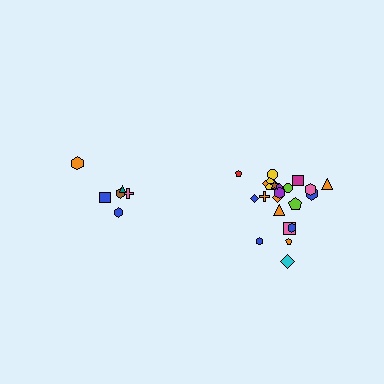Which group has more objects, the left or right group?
The right group.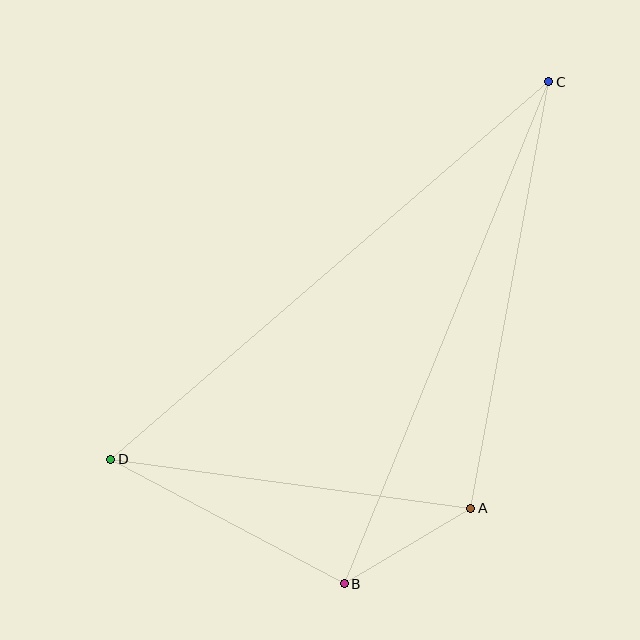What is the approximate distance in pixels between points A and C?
The distance between A and C is approximately 433 pixels.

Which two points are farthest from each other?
Points C and D are farthest from each other.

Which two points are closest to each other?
Points A and B are closest to each other.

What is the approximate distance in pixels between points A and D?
The distance between A and D is approximately 363 pixels.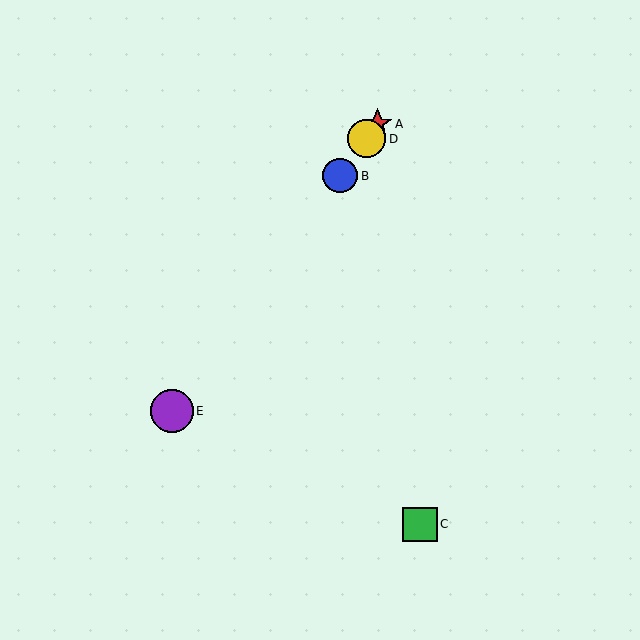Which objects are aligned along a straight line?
Objects A, B, D, E are aligned along a straight line.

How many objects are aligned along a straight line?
4 objects (A, B, D, E) are aligned along a straight line.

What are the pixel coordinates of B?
Object B is at (340, 176).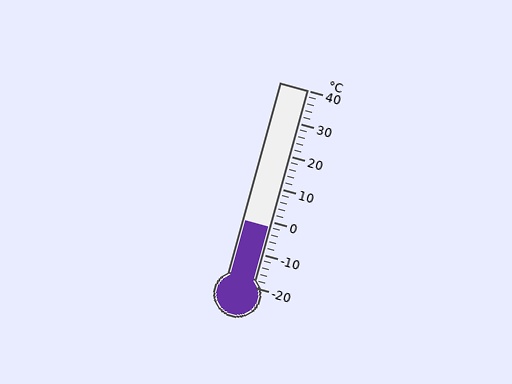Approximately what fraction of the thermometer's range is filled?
The thermometer is filled to approximately 30% of its range.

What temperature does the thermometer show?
The thermometer shows approximately -2°C.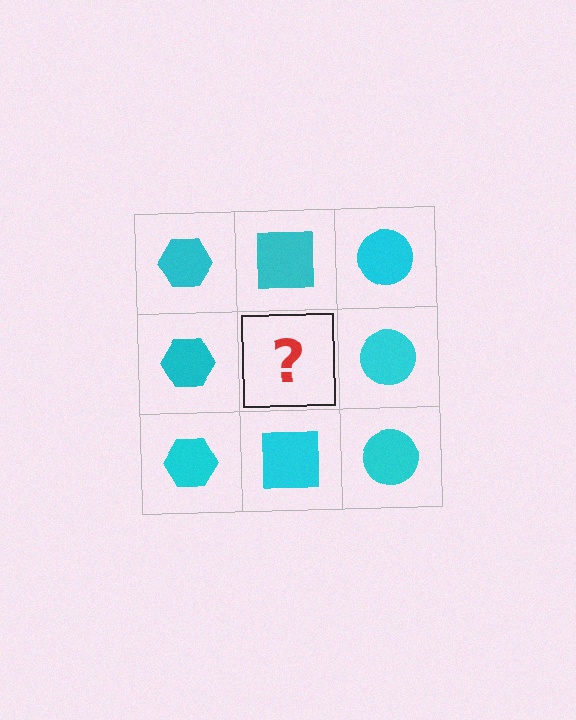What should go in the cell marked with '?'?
The missing cell should contain a cyan square.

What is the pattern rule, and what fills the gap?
The rule is that each column has a consistent shape. The gap should be filled with a cyan square.